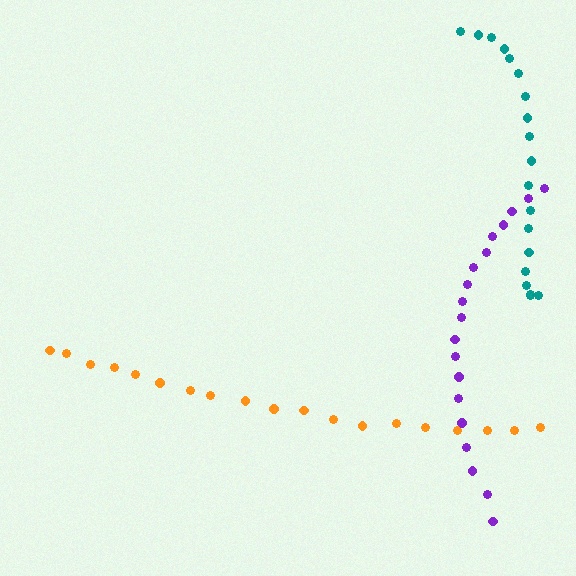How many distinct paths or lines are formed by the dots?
There are 3 distinct paths.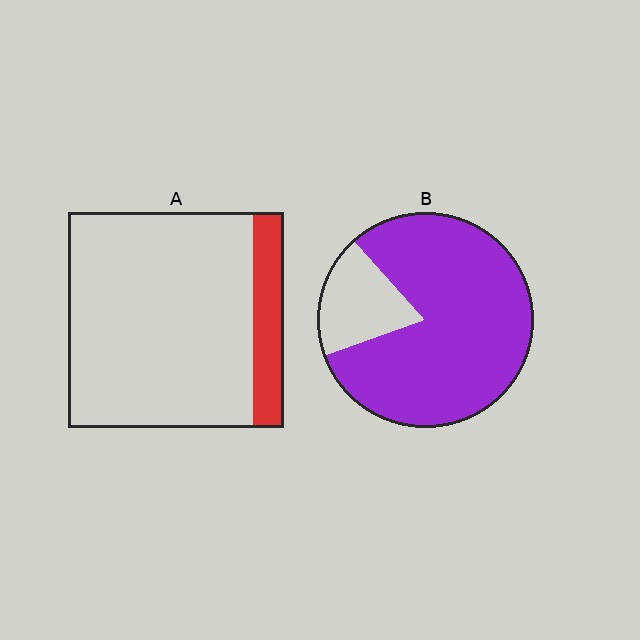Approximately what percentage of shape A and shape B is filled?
A is approximately 15% and B is approximately 80%.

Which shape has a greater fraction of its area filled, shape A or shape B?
Shape B.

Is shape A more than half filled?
No.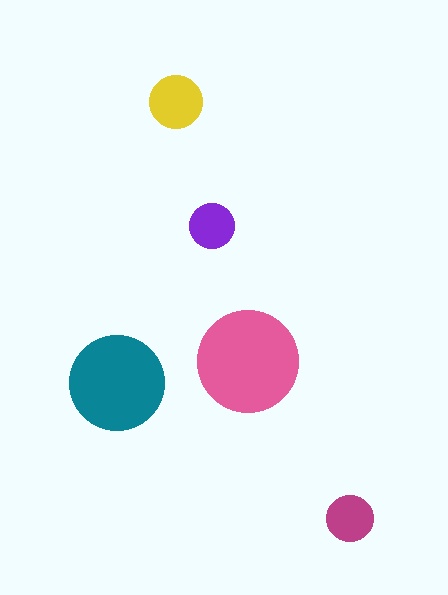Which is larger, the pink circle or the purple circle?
The pink one.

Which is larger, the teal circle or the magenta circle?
The teal one.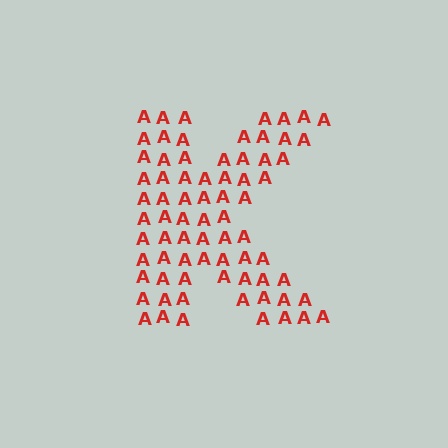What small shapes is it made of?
It is made of small letter A's.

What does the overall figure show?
The overall figure shows the letter K.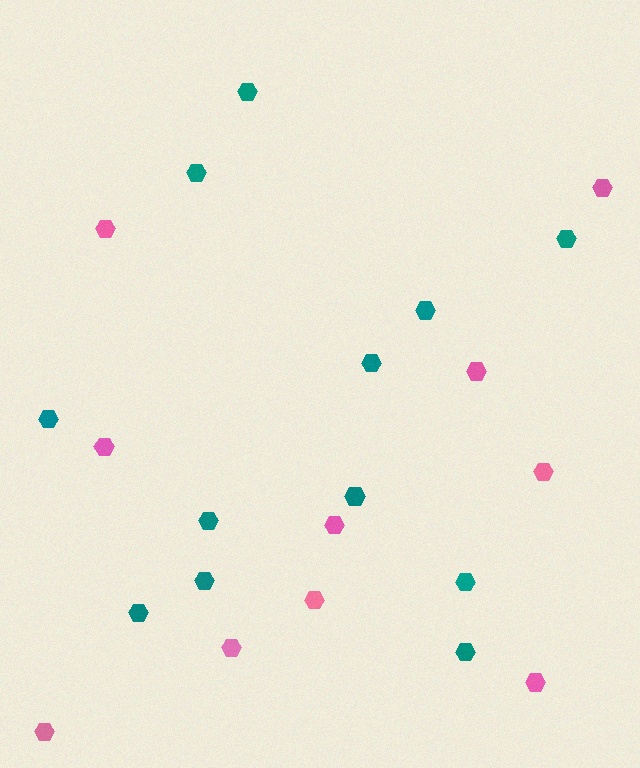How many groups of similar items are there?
There are 2 groups: one group of teal hexagons (12) and one group of pink hexagons (10).